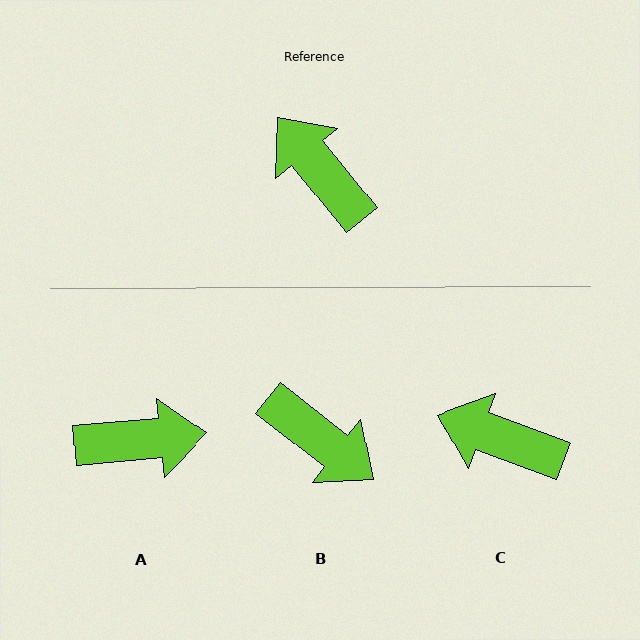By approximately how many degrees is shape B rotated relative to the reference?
Approximately 167 degrees clockwise.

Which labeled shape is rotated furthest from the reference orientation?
B, about 167 degrees away.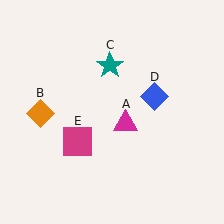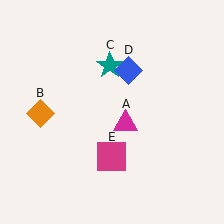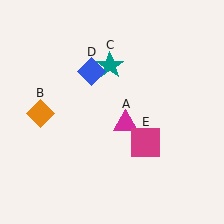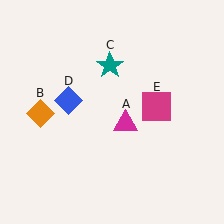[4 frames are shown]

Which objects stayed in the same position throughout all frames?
Magenta triangle (object A) and orange diamond (object B) and teal star (object C) remained stationary.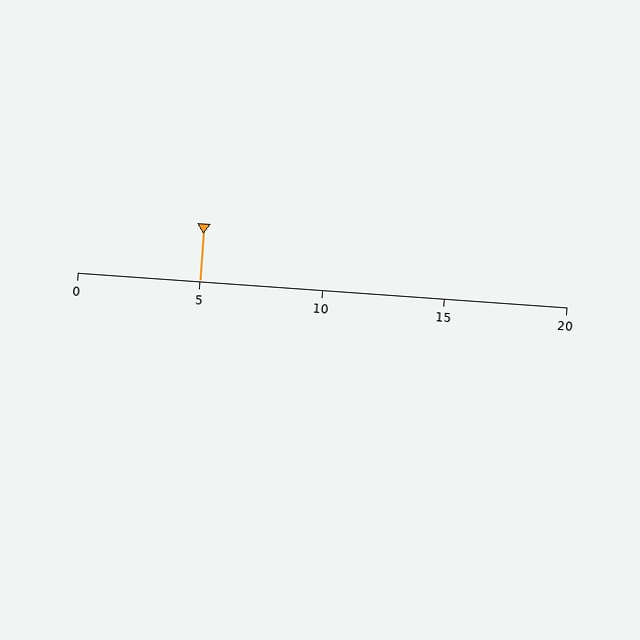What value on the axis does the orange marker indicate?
The marker indicates approximately 5.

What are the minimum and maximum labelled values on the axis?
The axis runs from 0 to 20.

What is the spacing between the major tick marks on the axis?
The major ticks are spaced 5 apart.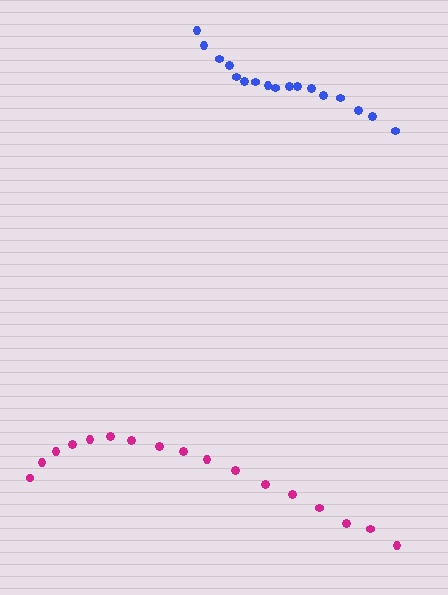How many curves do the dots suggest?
There are 2 distinct paths.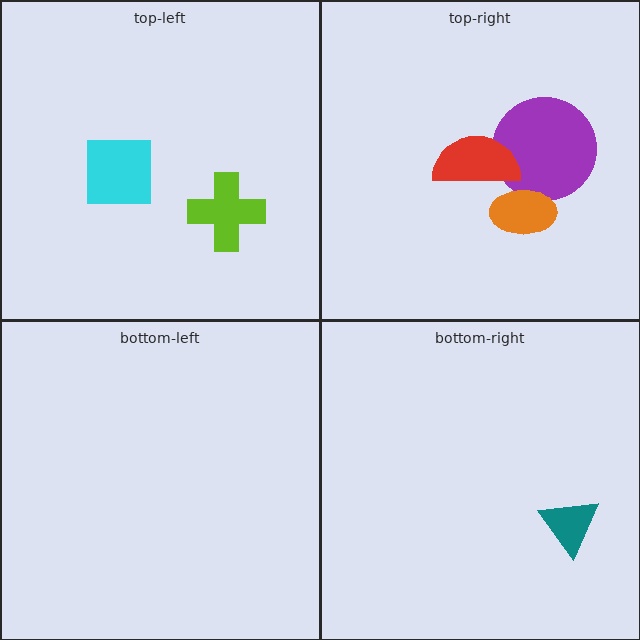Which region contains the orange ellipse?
The top-right region.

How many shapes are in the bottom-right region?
1.